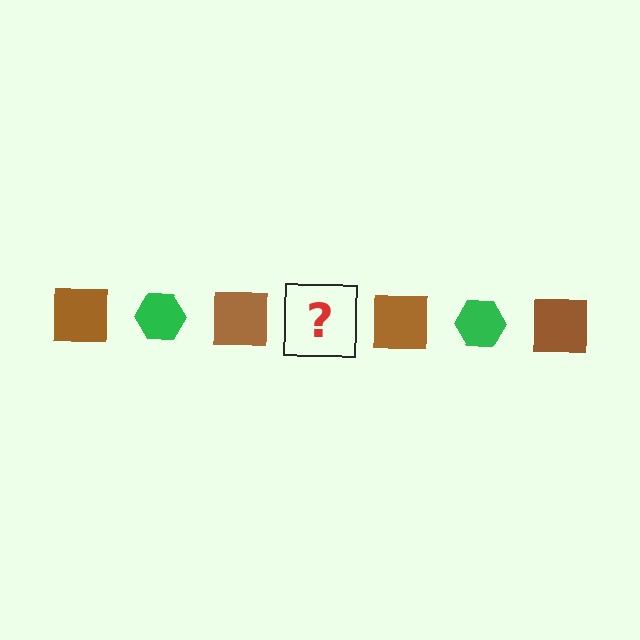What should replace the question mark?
The question mark should be replaced with a green hexagon.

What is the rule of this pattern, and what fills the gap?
The rule is that the pattern alternates between brown square and green hexagon. The gap should be filled with a green hexagon.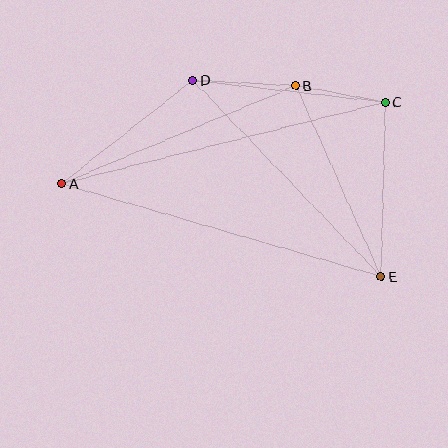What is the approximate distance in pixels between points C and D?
The distance between C and D is approximately 193 pixels.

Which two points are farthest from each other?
Points A and C are farthest from each other.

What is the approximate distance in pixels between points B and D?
The distance between B and D is approximately 103 pixels.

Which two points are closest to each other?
Points B and C are closest to each other.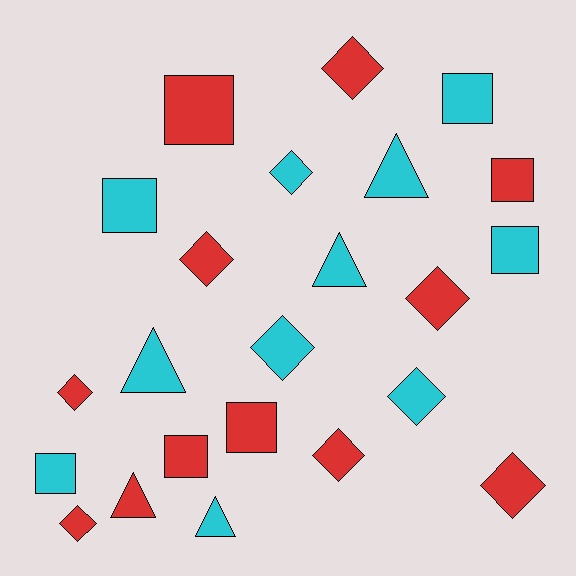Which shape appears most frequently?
Diamond, with 10 objects.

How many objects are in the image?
There are 23 objects.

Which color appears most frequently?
Red, with 12 objects.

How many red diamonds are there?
There are 7 red diamonds.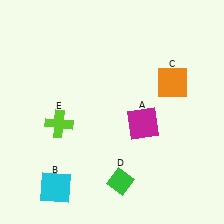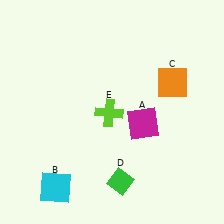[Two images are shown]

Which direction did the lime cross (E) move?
The lime cross (E) moved right.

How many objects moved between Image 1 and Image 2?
1 object moved between the two images.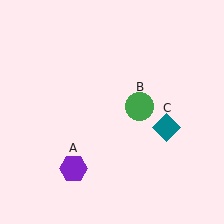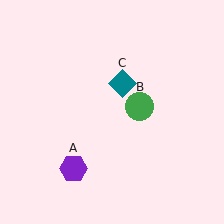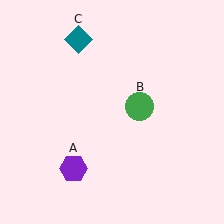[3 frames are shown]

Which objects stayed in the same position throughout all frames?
Purple hexagon (object A) and green circle (object B) remained stationary.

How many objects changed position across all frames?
1 object changed position: teal diamond (object C).